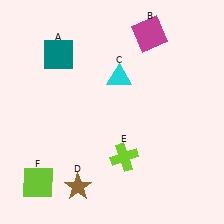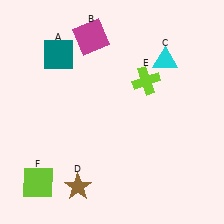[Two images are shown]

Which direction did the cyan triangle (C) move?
The cyan triangle (C) moved right.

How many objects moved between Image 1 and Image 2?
3 objects moved between the two images.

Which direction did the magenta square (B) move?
The magenta square (B) moved left.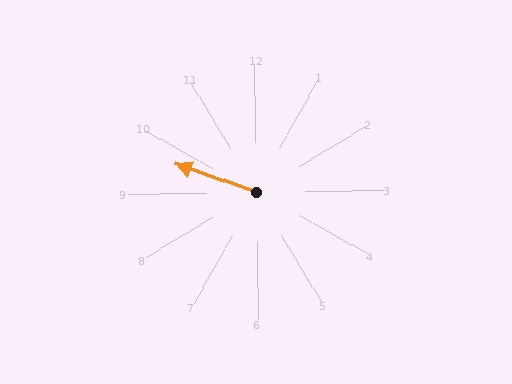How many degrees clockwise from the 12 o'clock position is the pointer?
Approximately 290 degrees.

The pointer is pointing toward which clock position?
Roughly 10 o'clock.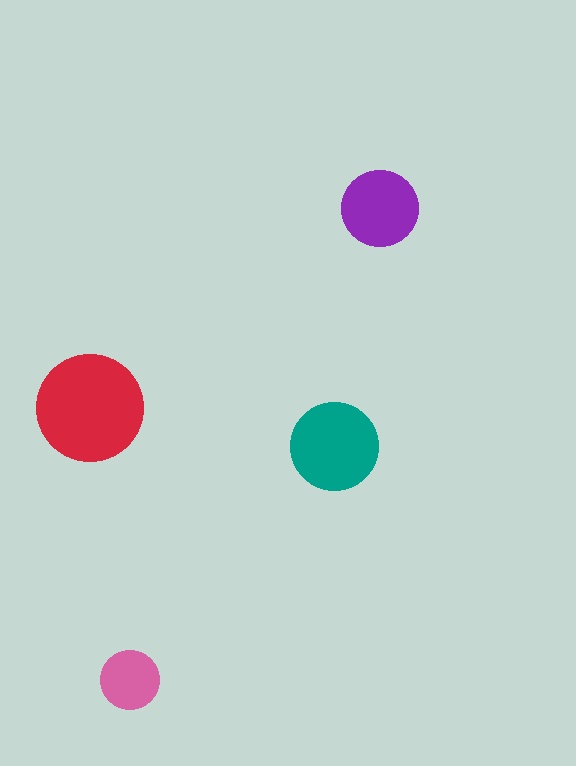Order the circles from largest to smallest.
the red one, the teal one, the purple one, the pink one.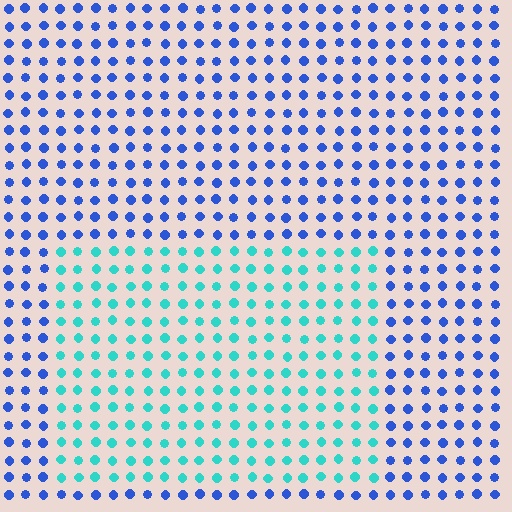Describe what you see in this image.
The image is filled with small blue elements in a uniform arrangement. A rectangle-shaped region is visible where the elements are tinted to a slightly different hue, forming a subtle color boundary.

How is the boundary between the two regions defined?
The boundary is defined purely by a slight shift in hue (about 51 degrees). Spacing, size, and orientation are identical on both sides.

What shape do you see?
I see a rectangle.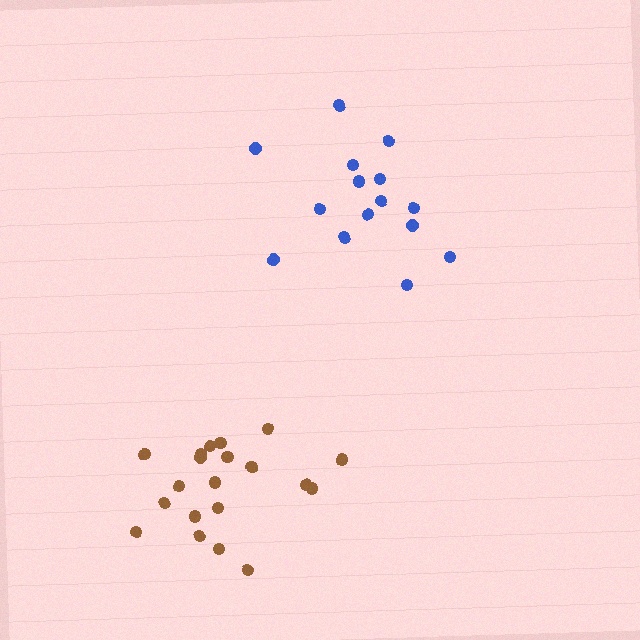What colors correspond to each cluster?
The clusters are colored: blue, brown.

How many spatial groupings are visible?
There are 2 spatial groupings.